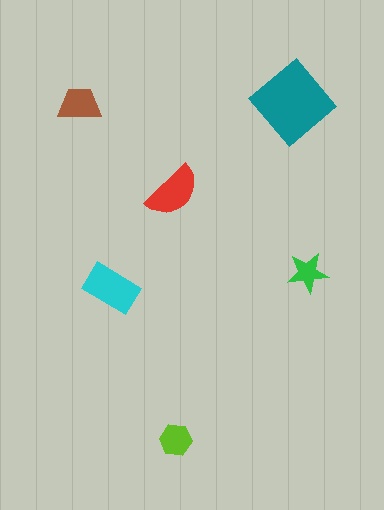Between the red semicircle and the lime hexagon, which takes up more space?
The red semicircle.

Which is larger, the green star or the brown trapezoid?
The brown trapezoid.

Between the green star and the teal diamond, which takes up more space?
The teal diamond.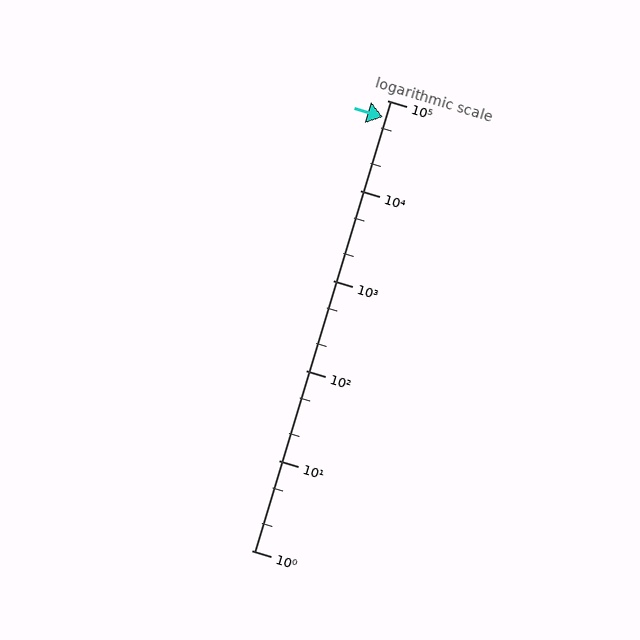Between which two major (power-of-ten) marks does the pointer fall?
The pointer is between 10000 and 100000.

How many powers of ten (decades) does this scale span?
The scale spans 5 decades, from 1 to 100000.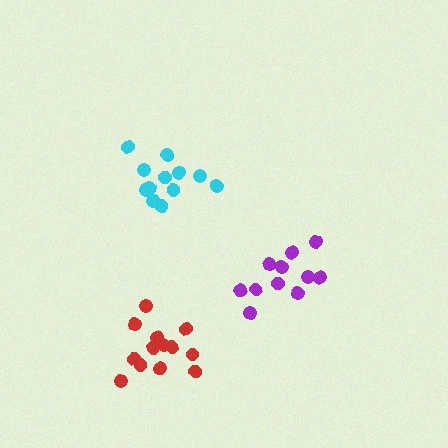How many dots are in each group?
Group 1: 12 dots, Group 2: 13 dots, Group 3: 11 dots (36 total).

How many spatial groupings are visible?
There are 3 spatial groupings.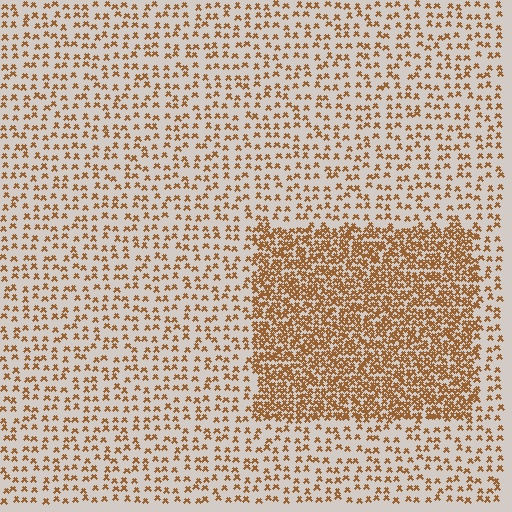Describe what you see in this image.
The image contains small brown elements arranged at two different densities. A rectangle-shaped region is visible where the elements are more densely packed than the surrounding area.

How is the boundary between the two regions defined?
The boundary is defined by a change in element density (approximately 2.7x ratio). All elements are the same color, size, and shape.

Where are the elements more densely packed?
The elements are more densely packed inside the rectangle boundary.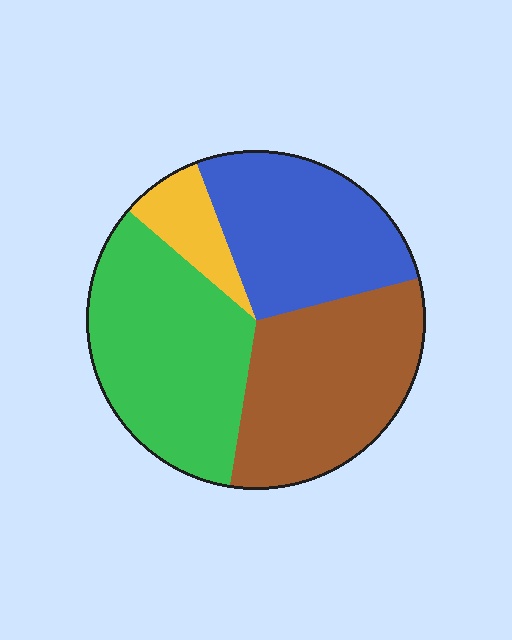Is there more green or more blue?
Green.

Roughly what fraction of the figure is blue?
Blue takes up about one quarter (1/4) of the figure.